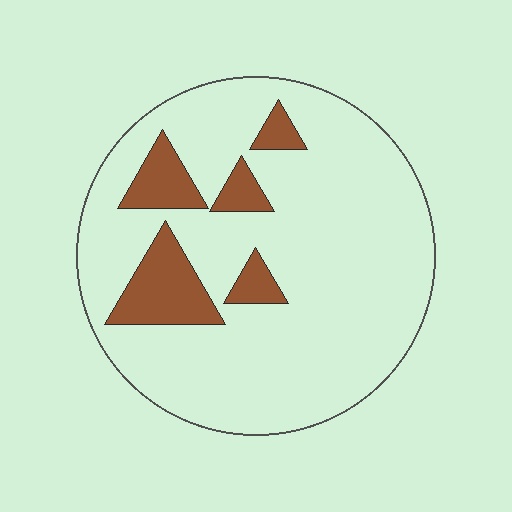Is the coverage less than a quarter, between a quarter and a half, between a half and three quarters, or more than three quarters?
Less than a quarter.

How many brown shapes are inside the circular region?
5.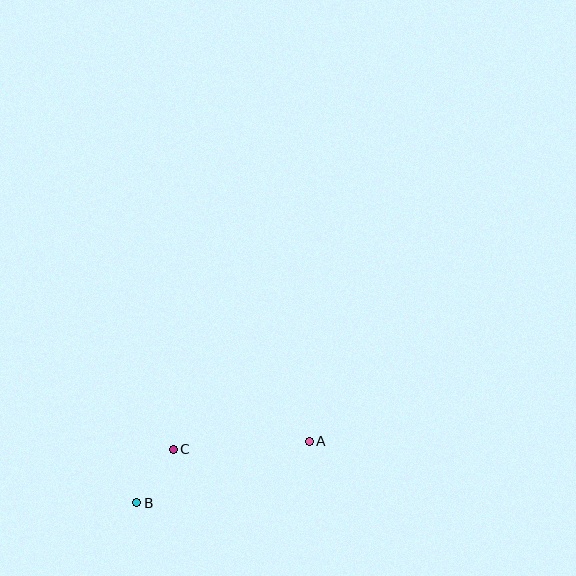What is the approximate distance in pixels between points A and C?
The distance between A and C is approximately 136 pixels.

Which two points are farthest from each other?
Points A and B are farthest from each other.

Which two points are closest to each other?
Points B and C are closest to each other.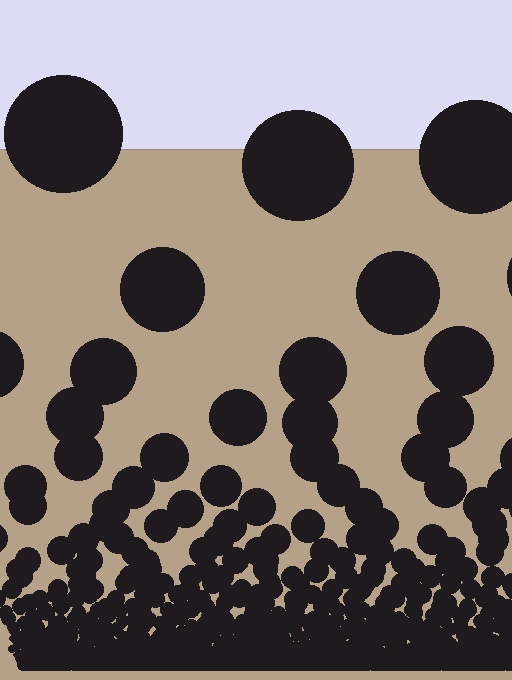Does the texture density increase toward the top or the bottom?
Density increases toward the bottom.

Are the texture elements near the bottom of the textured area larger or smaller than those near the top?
Smaller. The gradient is inverted — elements near the bottom are smaller and denser.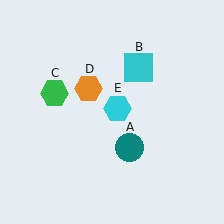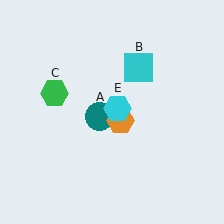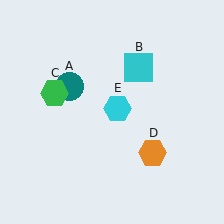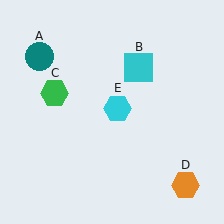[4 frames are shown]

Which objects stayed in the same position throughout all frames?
Cyan square (object B) and green hexagon (object C) and cyan hexagon (object E) remained stationary.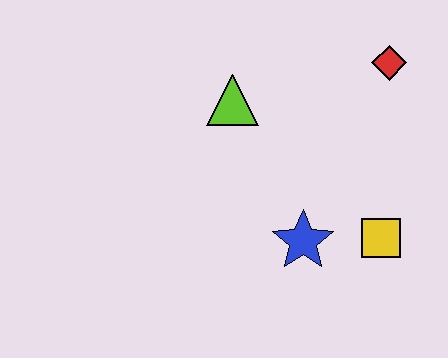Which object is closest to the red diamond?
The lime triangle is closest to the red diamond.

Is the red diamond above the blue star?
Yes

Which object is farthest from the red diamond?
The blue star is farthest from the red diamond.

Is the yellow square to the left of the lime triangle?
No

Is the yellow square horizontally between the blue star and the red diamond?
Yes